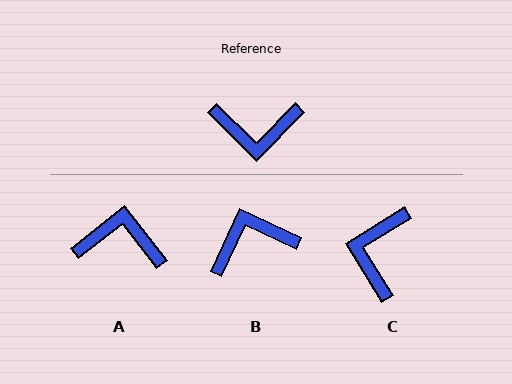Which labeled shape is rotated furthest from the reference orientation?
A, about 172 degrees away.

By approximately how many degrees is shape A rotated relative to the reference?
Approximately 172 degrees counter-clockwise.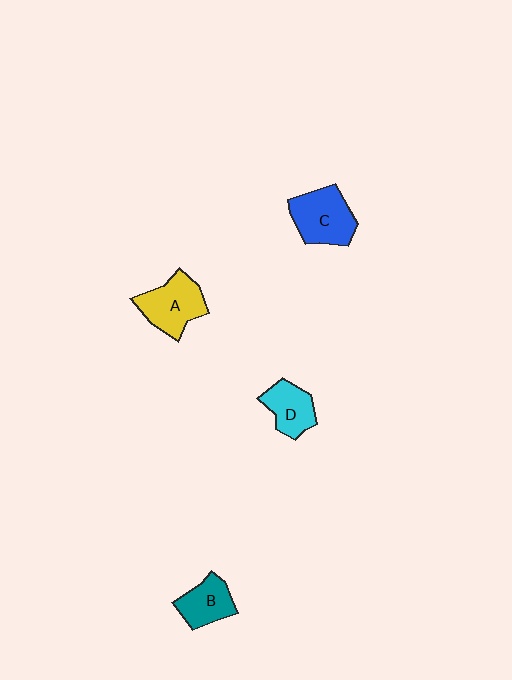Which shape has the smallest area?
Shape B (teal).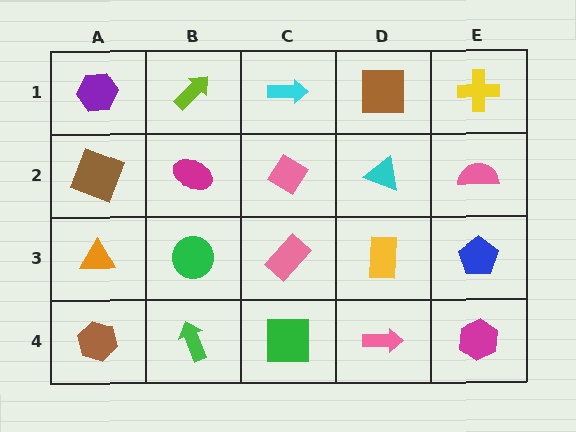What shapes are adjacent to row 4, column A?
An orange triangle (row 3, column A), a green arrow (row 4, column B).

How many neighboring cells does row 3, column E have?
3.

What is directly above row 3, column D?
A cyan triangle.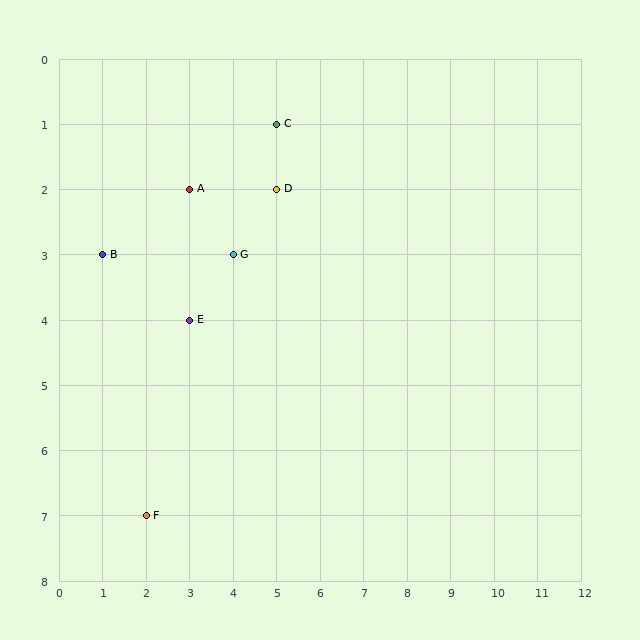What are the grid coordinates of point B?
Point B is at grid coordinates (1, 3).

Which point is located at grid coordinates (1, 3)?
Point B is at (1, 3).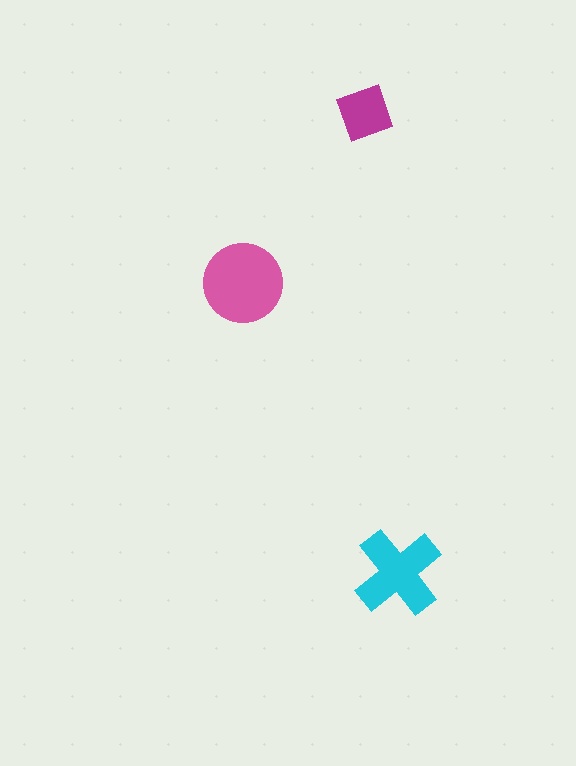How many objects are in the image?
There are 3 objects in the image.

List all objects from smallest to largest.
The magenta diamond, the cyan cross, the pink circle.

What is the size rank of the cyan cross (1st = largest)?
2nd.